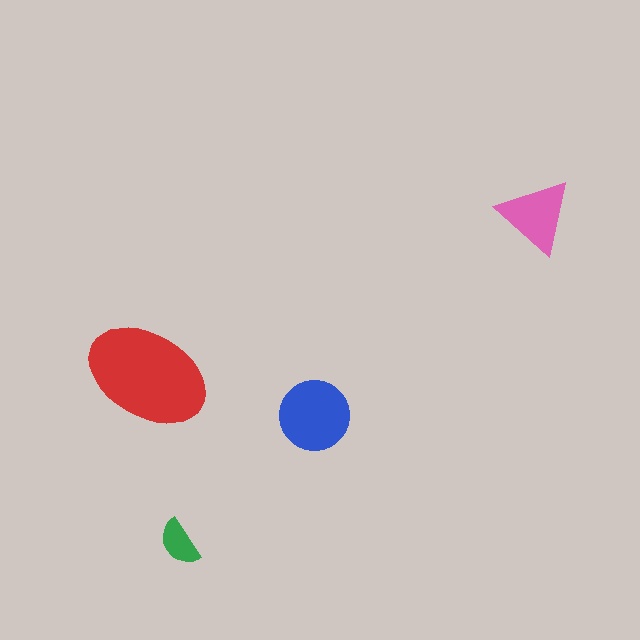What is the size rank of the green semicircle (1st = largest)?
4th.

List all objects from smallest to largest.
The green semicircle, the pink triangle, the blue circle, the red ellipse.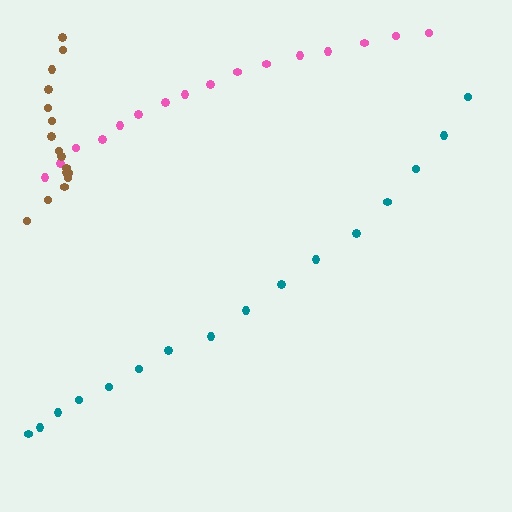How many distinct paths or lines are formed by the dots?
There are 3 distinct paths.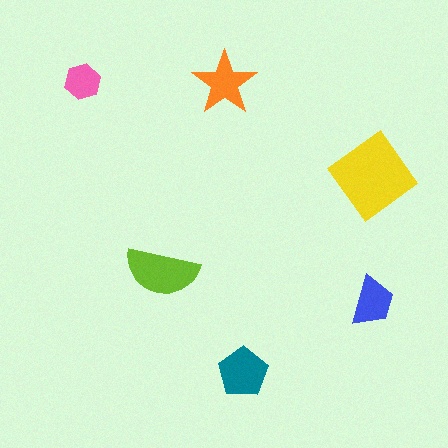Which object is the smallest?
The pink hexagon.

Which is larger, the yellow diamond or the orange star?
The yellow diamond.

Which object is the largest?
The yellow diamond.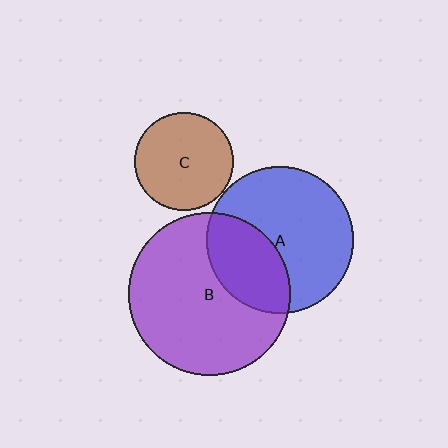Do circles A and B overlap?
Yes.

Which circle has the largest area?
Circle B (purple).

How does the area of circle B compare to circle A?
Approximately 1.2 times.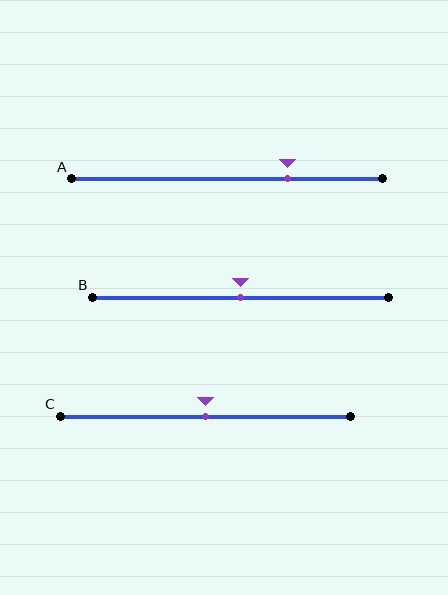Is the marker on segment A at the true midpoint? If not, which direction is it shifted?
No, the marker on segment A is shifted to the right by about 20% of the segment length.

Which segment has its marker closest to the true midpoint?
Segment B has its marker closest to the true midpoint.